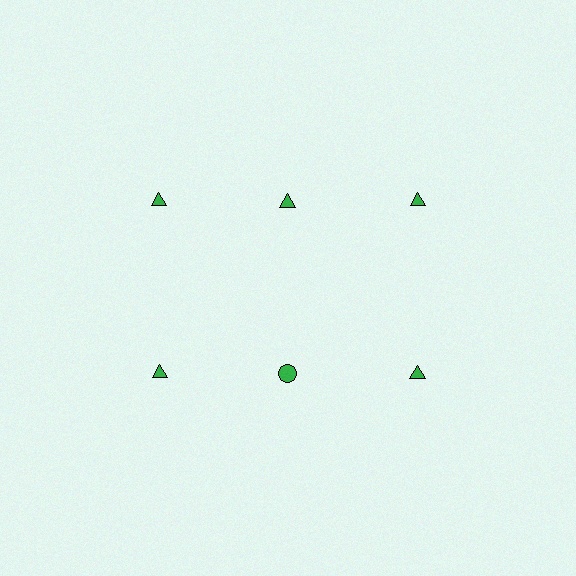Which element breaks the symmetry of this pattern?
The green circle in the second row, second from left column breaks the symmetry. All other shapes are green triangles.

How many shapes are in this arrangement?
There are 6 shapes arranged in a grid pattern.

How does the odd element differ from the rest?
It has a different shape: circle instead of triangle.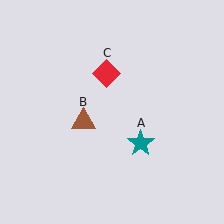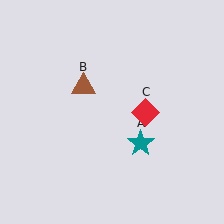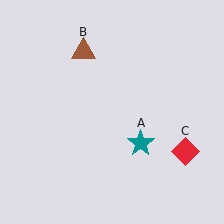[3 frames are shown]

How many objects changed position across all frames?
2 objects changed position: brown triangle (object B), red diamond (object C).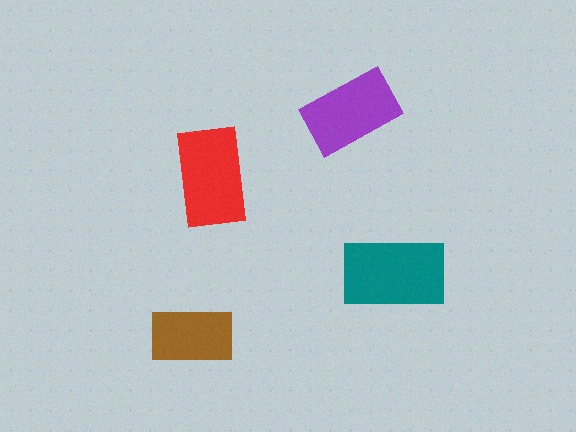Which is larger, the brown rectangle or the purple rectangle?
The purple one.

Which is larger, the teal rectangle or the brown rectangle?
The teal one.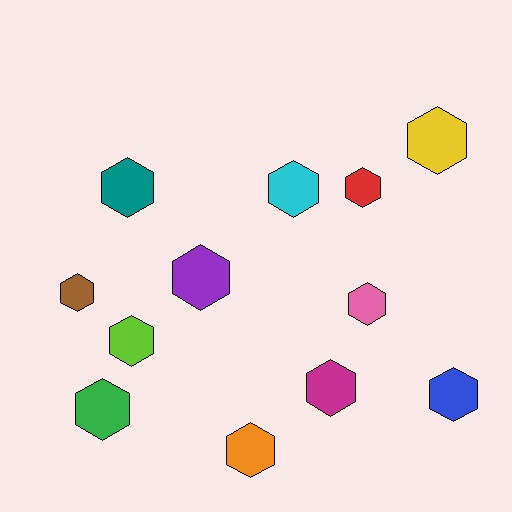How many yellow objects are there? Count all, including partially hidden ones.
There is 1 yellow object.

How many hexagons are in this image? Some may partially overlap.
There are 12 hexagons.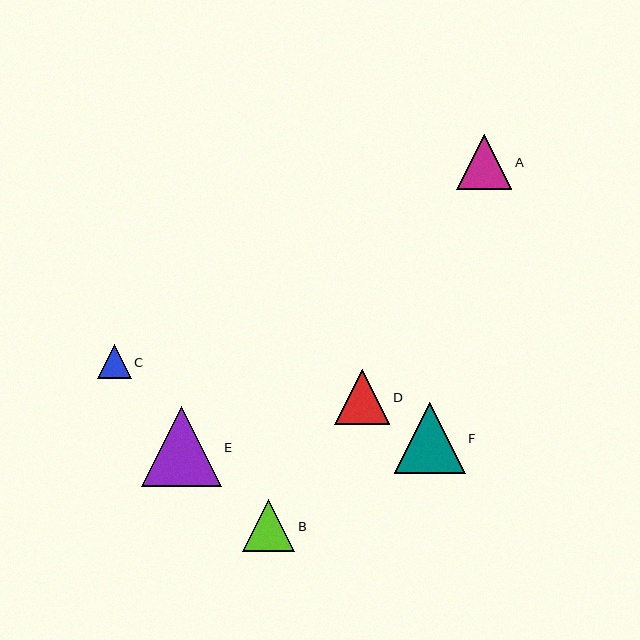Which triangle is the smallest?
Triangle C is the smallest with a size of approximately 34 pixels.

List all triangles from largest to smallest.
From largest to smallest: E, F, A, D, B, C.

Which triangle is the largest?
Triangle E is the largest with a size of approximately 79 pixels.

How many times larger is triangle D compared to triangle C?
Triangle D is approximately 1.7 times the size of triangle C.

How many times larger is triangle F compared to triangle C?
Triangle F is approximately 2.1 times the size of triangle C.